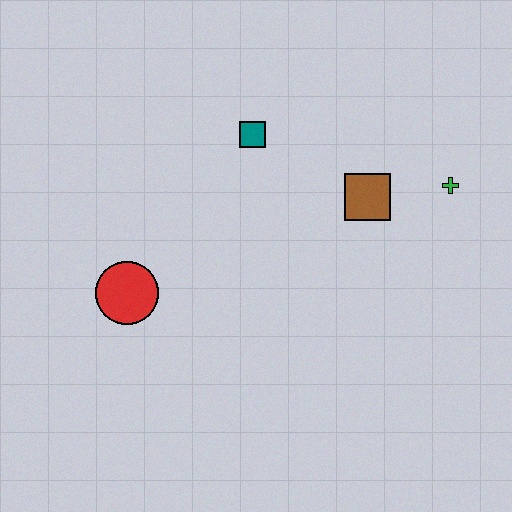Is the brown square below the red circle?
No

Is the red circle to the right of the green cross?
No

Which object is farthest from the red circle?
The green cross is farthest from the red circle.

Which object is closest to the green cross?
The brown square is closest to the green cross.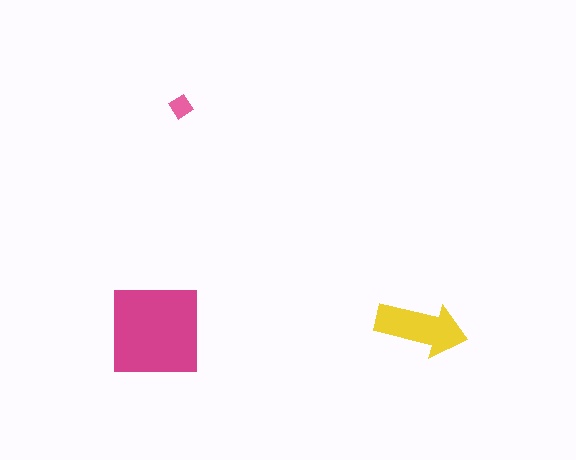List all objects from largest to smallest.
The magenta square, the yellow arrow, the pink diamond.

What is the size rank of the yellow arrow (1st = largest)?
2nd.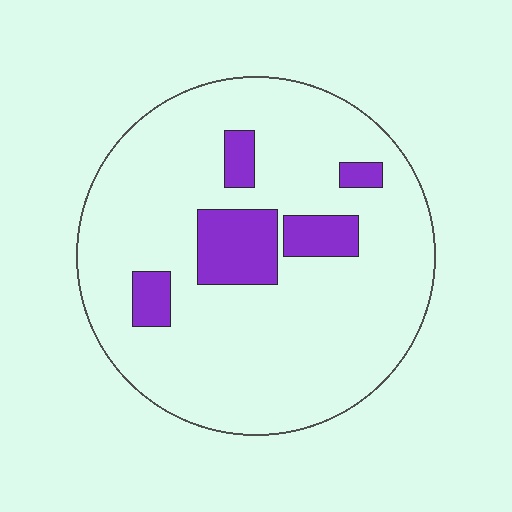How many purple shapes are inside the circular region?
5.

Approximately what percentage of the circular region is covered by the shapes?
Approximately 15%.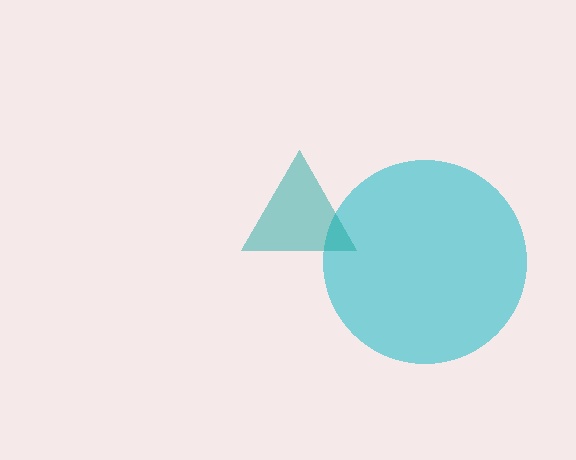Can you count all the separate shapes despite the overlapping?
Yes, there are 2 separate shapes.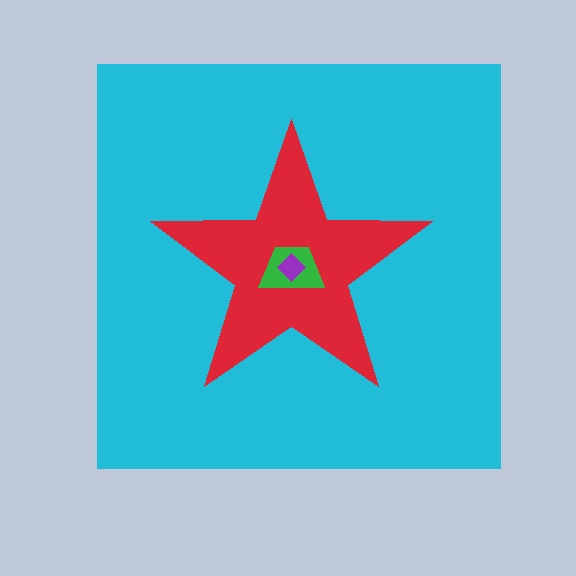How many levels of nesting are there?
4.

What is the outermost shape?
The cyan square.